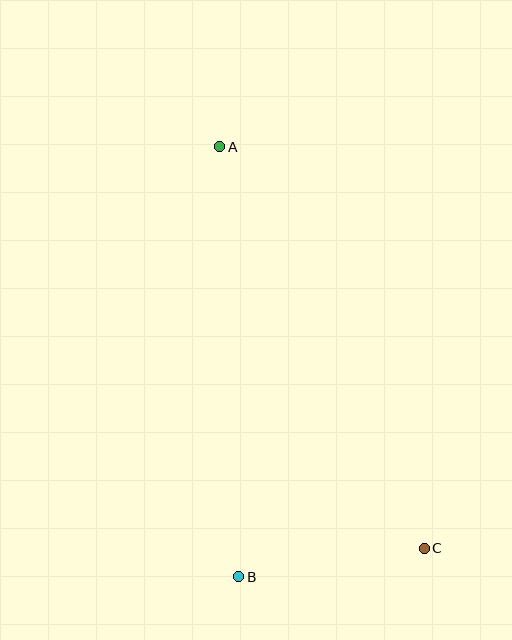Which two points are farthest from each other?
Points A and C are farthest from each other.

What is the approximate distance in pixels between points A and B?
The distance between A and B is approximately 431 pixels.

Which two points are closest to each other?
Points B and C are closest to each other.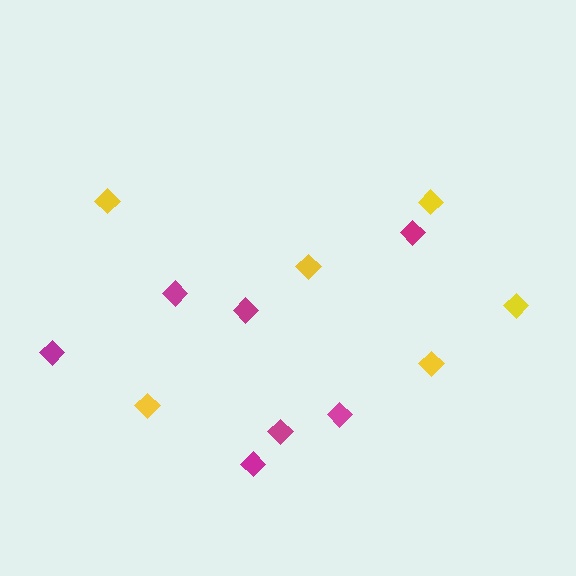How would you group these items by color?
There are 2 groups: one group of yellow diamonds (6) and one group of magenta diamonds (7).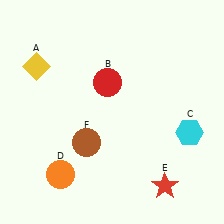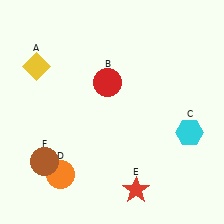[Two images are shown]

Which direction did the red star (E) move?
The red star (E) moved left.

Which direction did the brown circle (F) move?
The brown circle (F) moved left.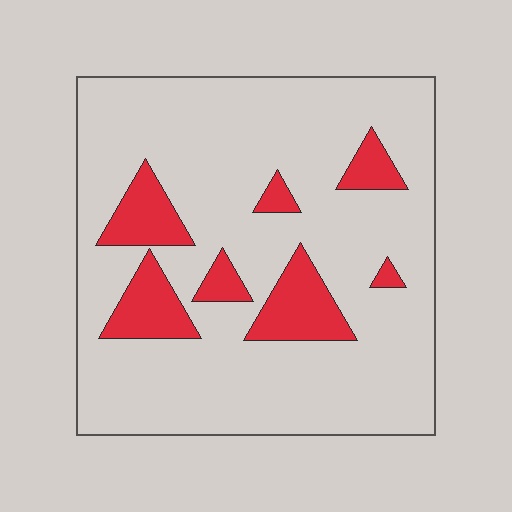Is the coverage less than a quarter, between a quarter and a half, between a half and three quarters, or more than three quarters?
Less than a quarter.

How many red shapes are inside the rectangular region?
7.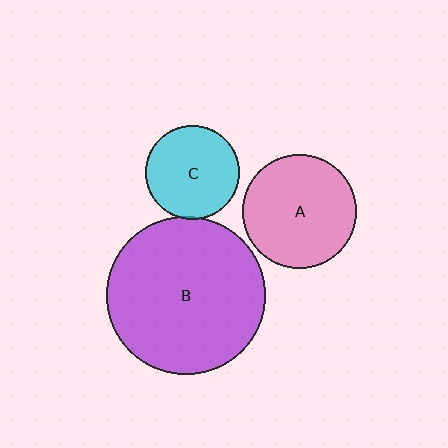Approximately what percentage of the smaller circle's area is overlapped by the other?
Approximately 5%.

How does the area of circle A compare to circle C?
Approximately 1.5 times.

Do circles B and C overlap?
Yes.